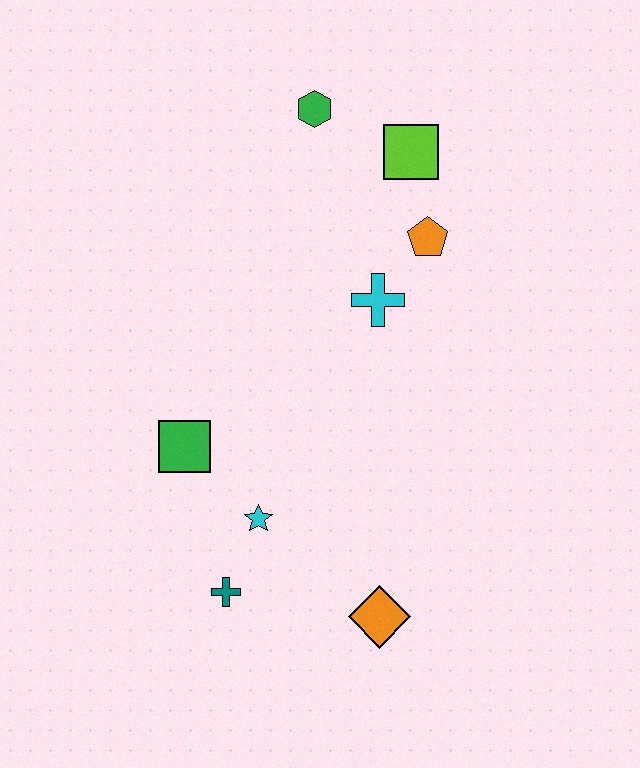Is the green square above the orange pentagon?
No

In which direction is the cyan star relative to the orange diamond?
The cyan star is to the left of the orange diamond.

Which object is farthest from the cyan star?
The green hexagon is farthest from the cyan star.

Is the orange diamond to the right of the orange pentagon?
No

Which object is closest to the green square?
The cyan star is closest to the green square.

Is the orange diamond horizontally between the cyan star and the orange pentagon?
Yes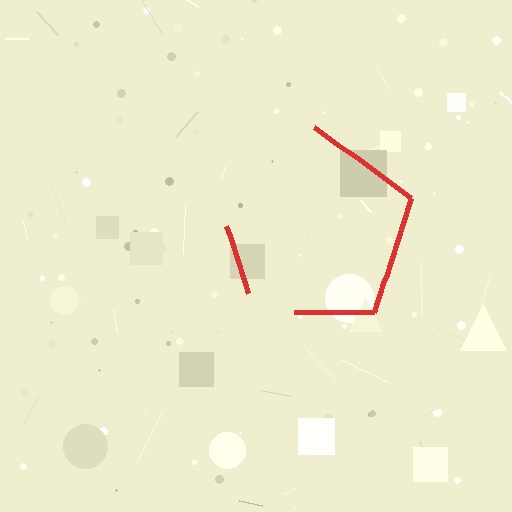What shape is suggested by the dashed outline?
The dashed outline suggests a pentagon.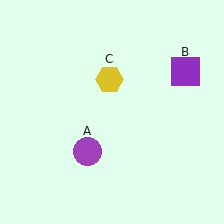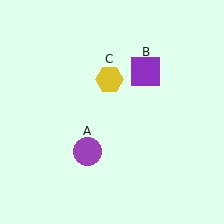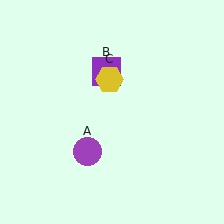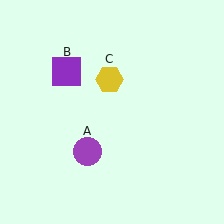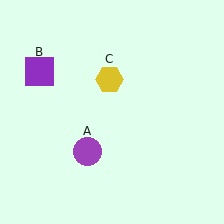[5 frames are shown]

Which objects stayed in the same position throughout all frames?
Purple circle (object A) and yellow hexagon (object C) remained stationary.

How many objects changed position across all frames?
1 object changed position: purple square (object B).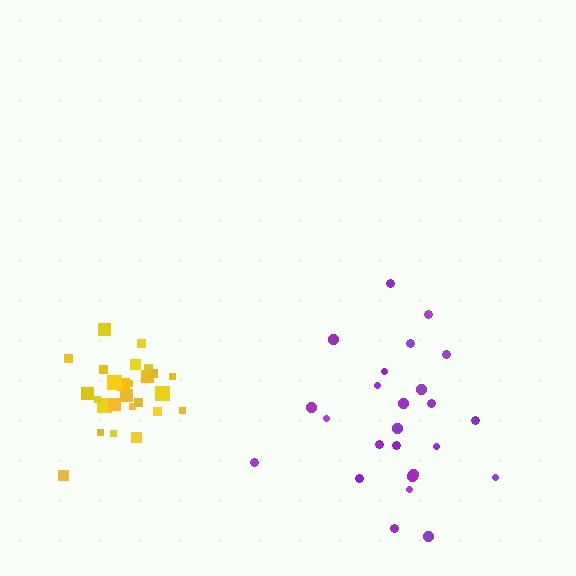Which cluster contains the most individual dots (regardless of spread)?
Yellow (27).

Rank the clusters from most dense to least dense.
yellow, purple.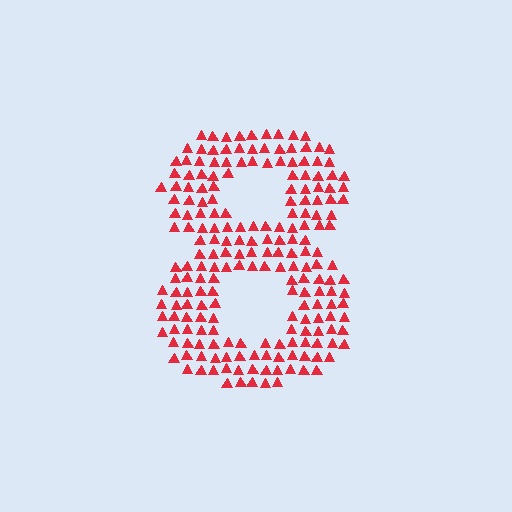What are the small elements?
The small elements are triangles.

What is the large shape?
The large shape is the digit 8.